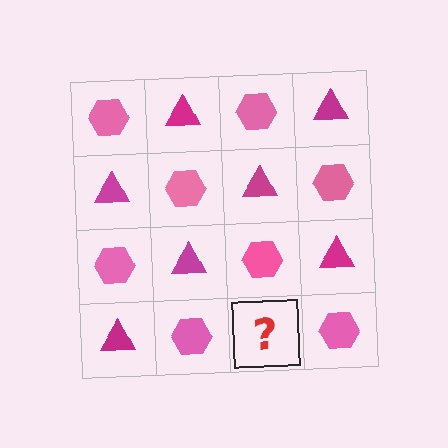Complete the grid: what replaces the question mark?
The question mark should be replaced with a magenta triangle.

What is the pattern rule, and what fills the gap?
The rule is that it alternates pink hexagon and magenta triangle in a checkerboard pattern. The gap should be filled with a magenta triangle.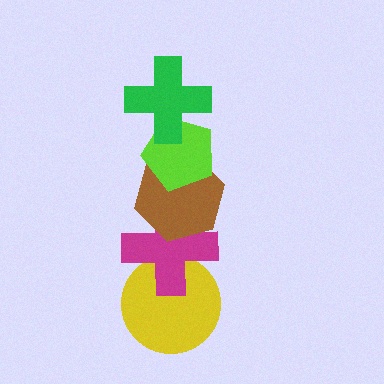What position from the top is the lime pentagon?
The lime pentagon is 2nd from the top.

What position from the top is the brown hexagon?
The brown hexagon is 3rd from the top.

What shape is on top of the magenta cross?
The brown hexagon is on top of the magenta cross.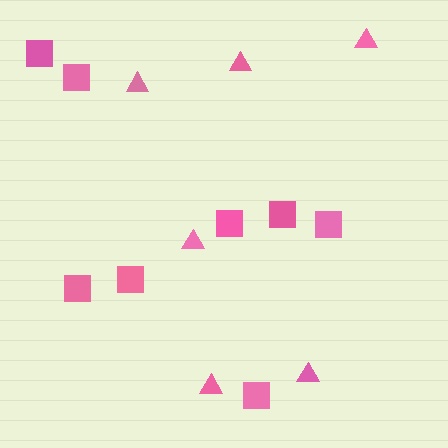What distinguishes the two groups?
There are 2 groups: one group of squares (8) and one group of triangles (6).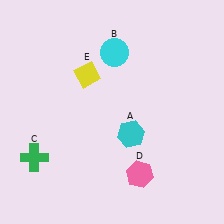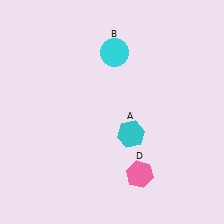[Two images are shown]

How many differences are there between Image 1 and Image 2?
There are 2 differences between the two images.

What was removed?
The green cross (C), the yellow diamond (E) were removed in Image 2.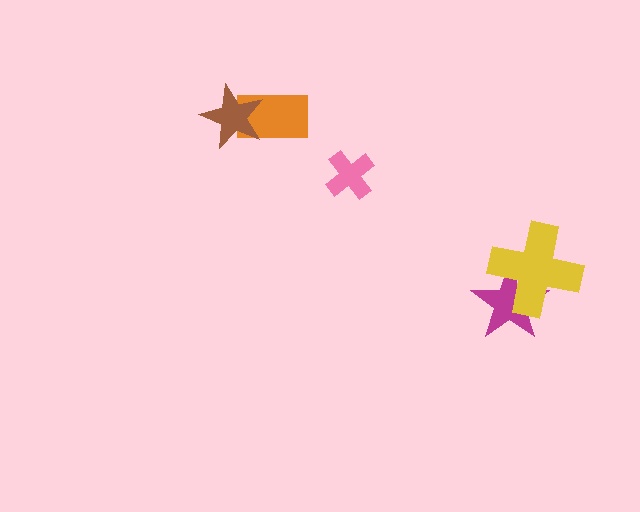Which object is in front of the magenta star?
The yellow cross is in front of the magenta star.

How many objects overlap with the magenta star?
1 object overlaps with the magenta star.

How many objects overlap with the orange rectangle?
1 object overlaps with the orange rectangle.